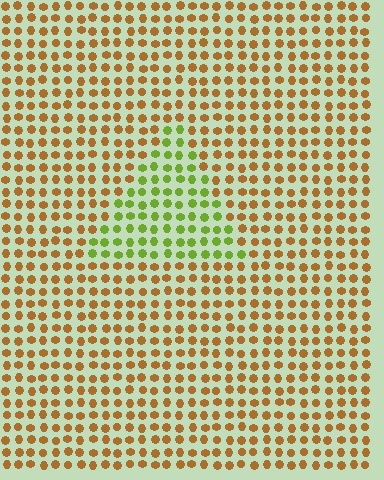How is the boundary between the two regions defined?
The boundary is defined purely by a slight shift in hue (about 58 degrees). Spacing, size, and orientation are identical on both sides.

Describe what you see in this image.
The image is filled with small brown elements in a uniform arrangement. A triangle-shaped region is visible where the elements are tinted to a slightly different hue, forming a subtle color boundary.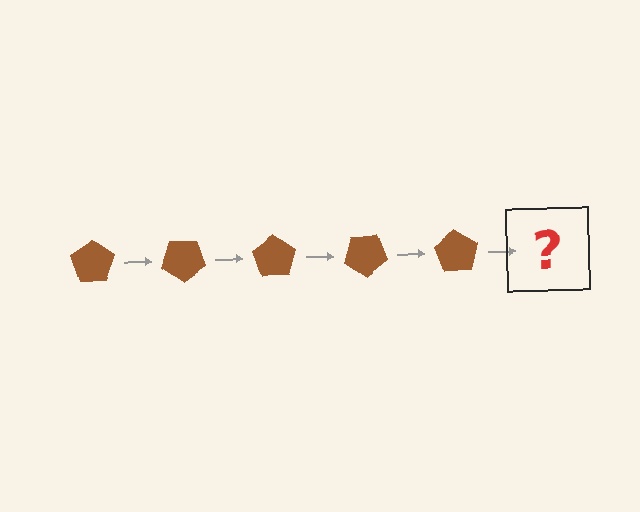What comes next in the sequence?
The next element should be a brown pentagon rotated 175 degrees.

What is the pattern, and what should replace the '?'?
The pattern is that the pentagon rotates 35 degrees each step. The '?' should be a brown pentagon rotated 175 degrees.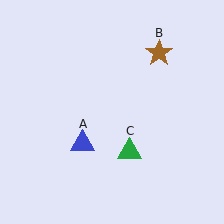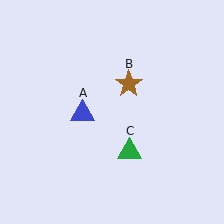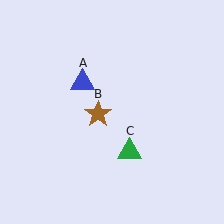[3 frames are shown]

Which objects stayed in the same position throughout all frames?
Green triangle (object C) remained stationary.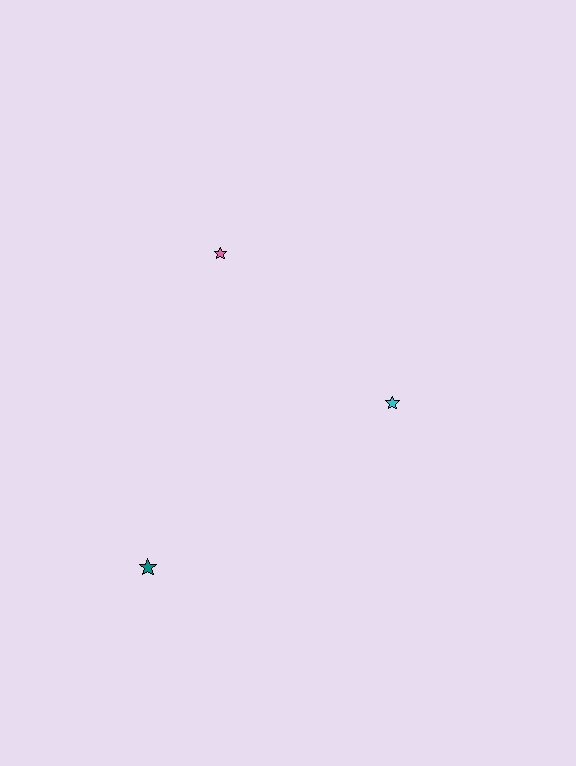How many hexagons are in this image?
There are no hexagons.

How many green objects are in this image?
There are no green objects.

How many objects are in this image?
There are 3 objects.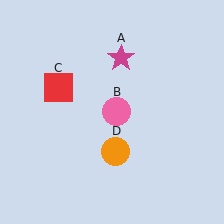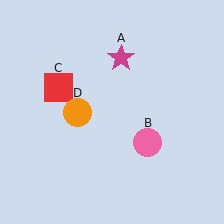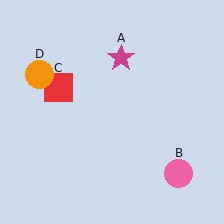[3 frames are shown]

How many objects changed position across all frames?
2 objects changed position: pink circle (object B), orange circle (object D).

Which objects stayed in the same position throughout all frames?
Magenta star (object A) and red square (object C) remained stationary.